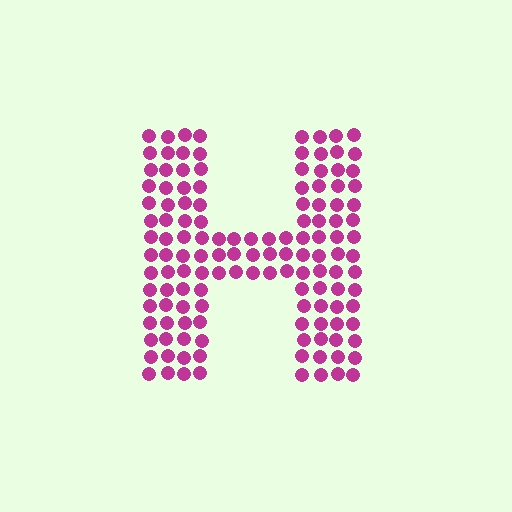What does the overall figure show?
The overall figure shows the letter H.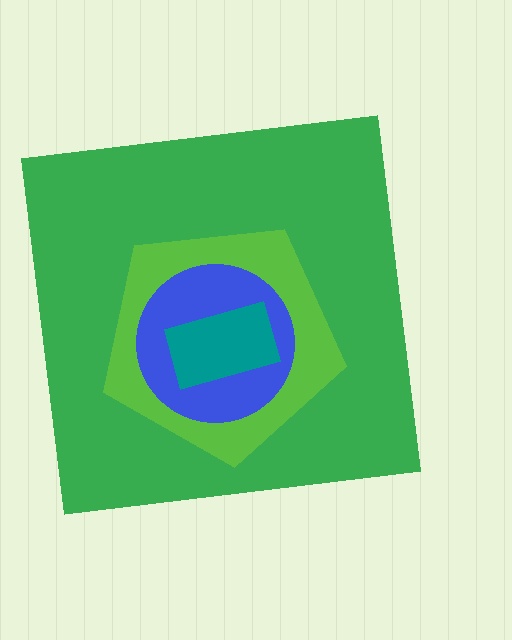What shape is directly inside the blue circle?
The teal rectangle.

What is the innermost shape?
The teal rectangle.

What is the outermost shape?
The green square.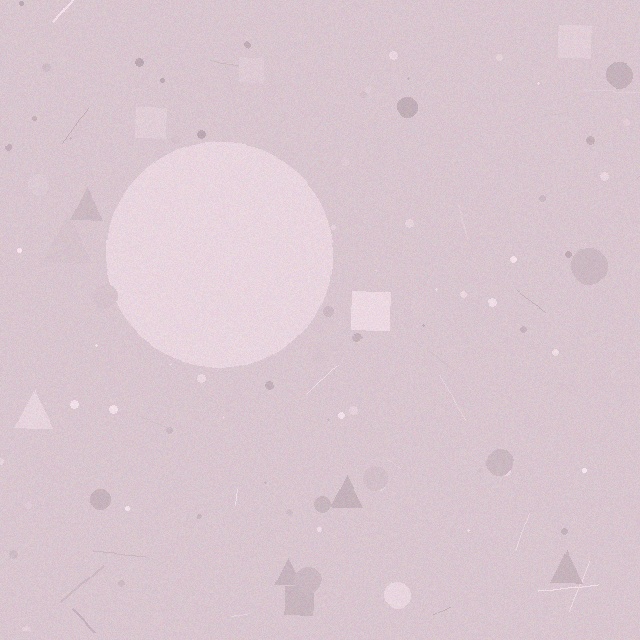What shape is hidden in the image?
A circle is hidden in the image.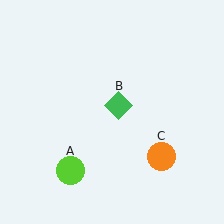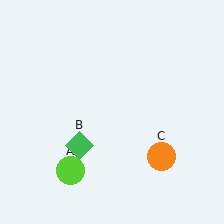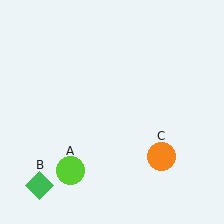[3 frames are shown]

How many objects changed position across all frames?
1 object changed position: green diamond (object B).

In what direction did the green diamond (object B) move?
The green diamond (object B) moved down and to the left.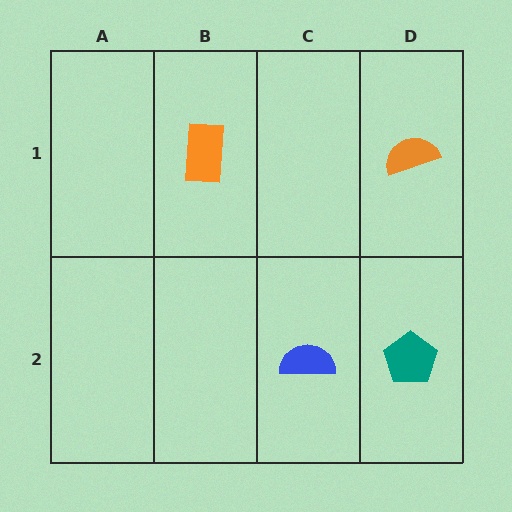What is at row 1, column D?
An orange semicircle.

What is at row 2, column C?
A blue semicircle.